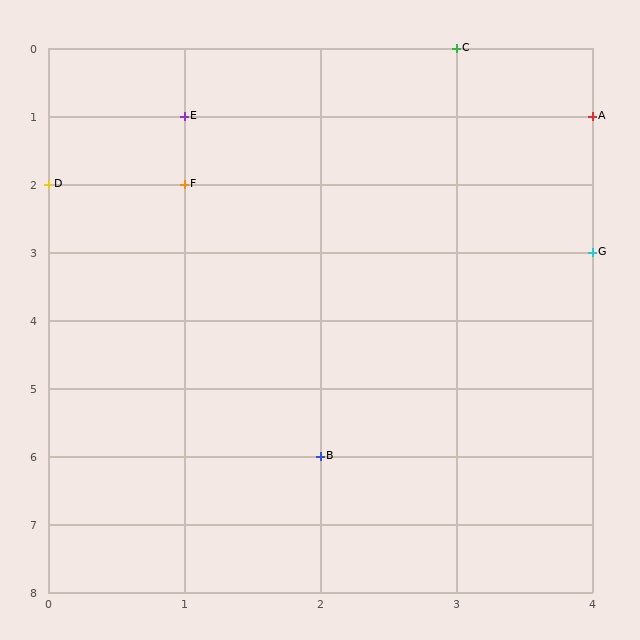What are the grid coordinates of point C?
Point C is at grid coordinates (3, 0).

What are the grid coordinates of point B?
Point B is at grid coordinates (2, 6).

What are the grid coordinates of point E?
Point E is at grid coordinates (1, 1).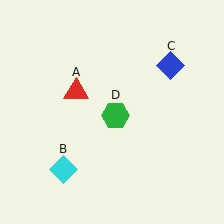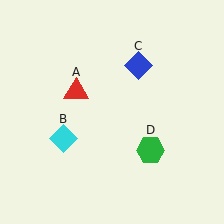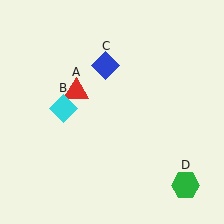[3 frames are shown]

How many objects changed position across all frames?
3 objects changed position: cyan diamond (object B), blue diamond (object C), green hexagon (object D).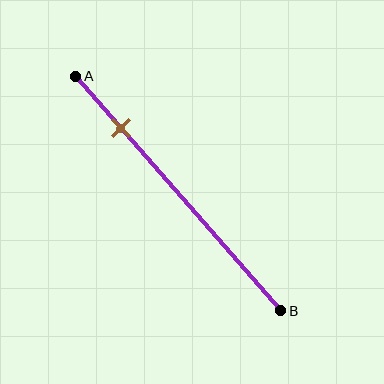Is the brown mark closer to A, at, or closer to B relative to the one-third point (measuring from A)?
The brown mark is closer to point A than the one-third point of segment AB.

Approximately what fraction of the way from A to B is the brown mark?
The brown mark is approximately 20% of the way from A to B.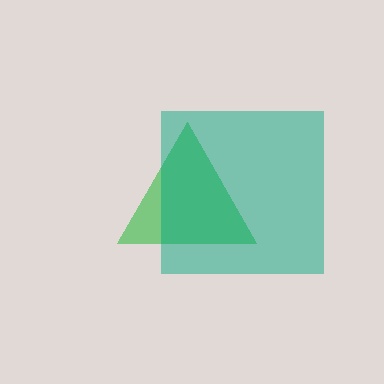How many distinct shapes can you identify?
There are 2 distinct shapes: a green triangle, a teal square.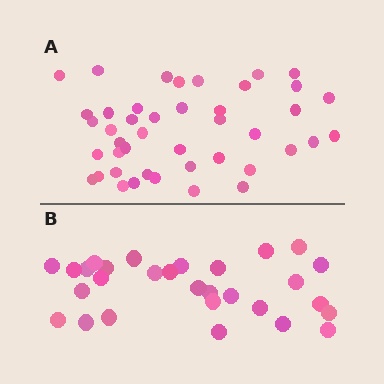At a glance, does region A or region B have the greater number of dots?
Region A (the top region) has more dots.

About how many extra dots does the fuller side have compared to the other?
Region A has approximately 15 more dots than region B.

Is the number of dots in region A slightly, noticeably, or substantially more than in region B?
Region A has substantially more. The ratio is roughly 1.5 to 1.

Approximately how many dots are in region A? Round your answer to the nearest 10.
About 40 dots. (The exact count is 43, which rounds to 40.)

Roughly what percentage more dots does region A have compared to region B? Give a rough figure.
About 50% more.